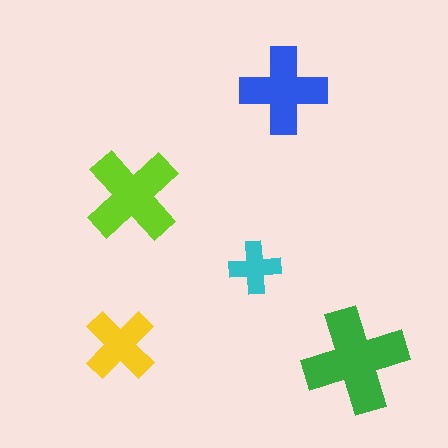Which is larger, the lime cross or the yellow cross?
The lime one.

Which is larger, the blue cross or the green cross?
The green one.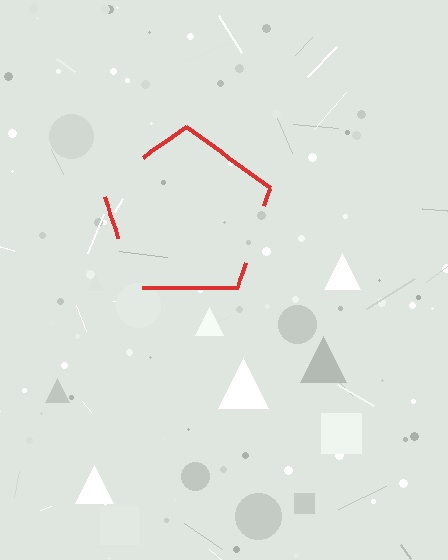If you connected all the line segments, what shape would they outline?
They would outline a pentagon.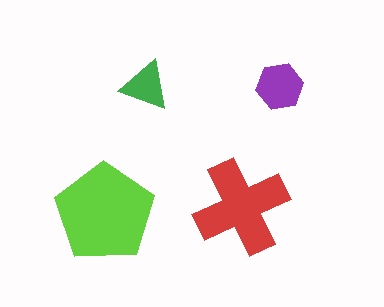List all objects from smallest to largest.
The green triangle, the purple hexagon, the red cross, the lime pentagon.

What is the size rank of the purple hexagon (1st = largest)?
3rd.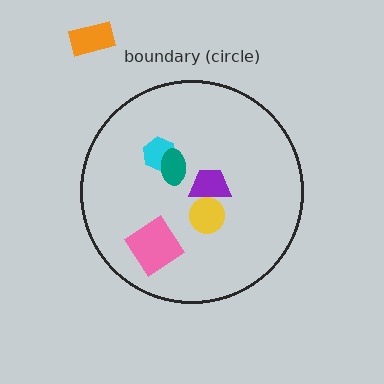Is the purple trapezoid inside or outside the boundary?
Inside.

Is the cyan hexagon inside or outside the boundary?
Inside.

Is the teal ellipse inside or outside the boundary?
Inside.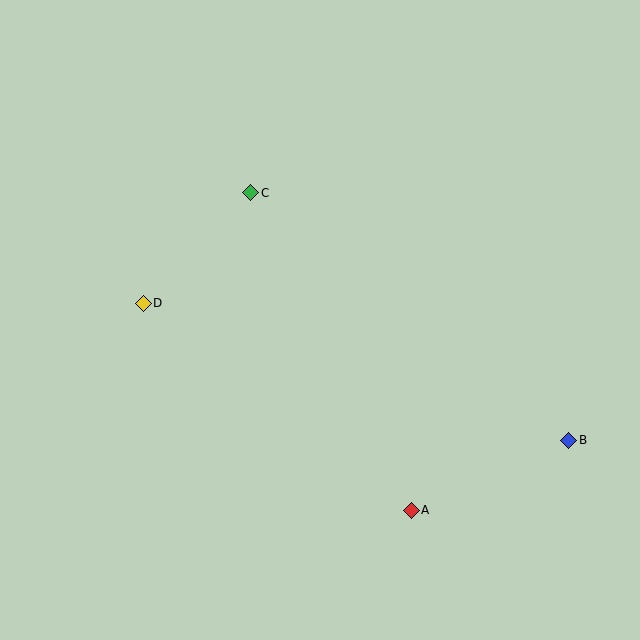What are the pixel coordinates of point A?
Point A is at (411, 510).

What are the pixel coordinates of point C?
Point C is at (251, 193).